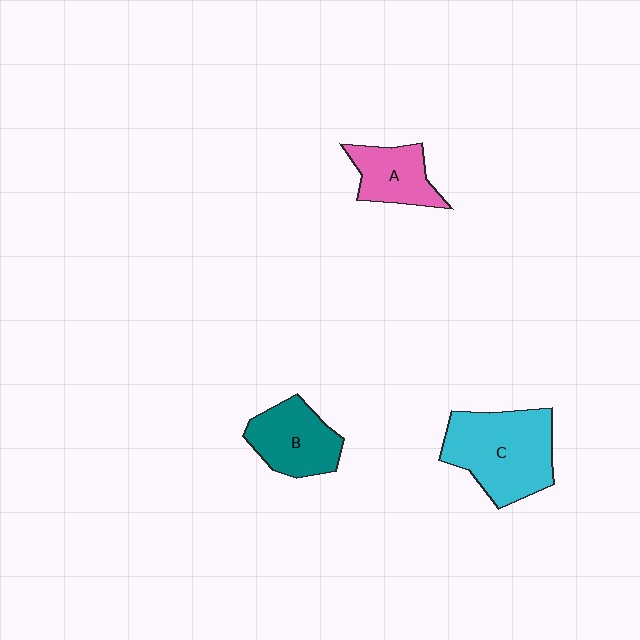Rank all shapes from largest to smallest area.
From largest to smallest: C (cyan), B (teal), A (pink).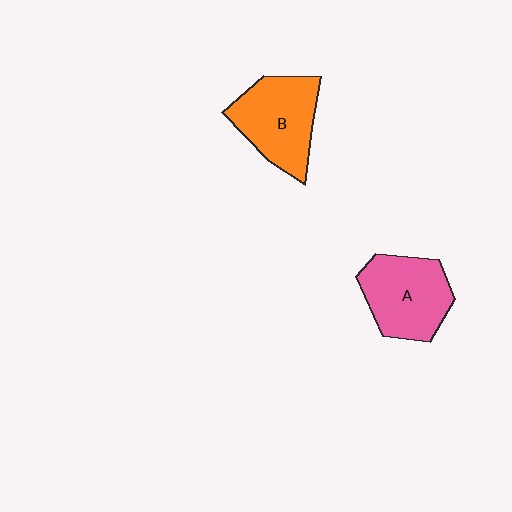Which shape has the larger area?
Shape B (orange).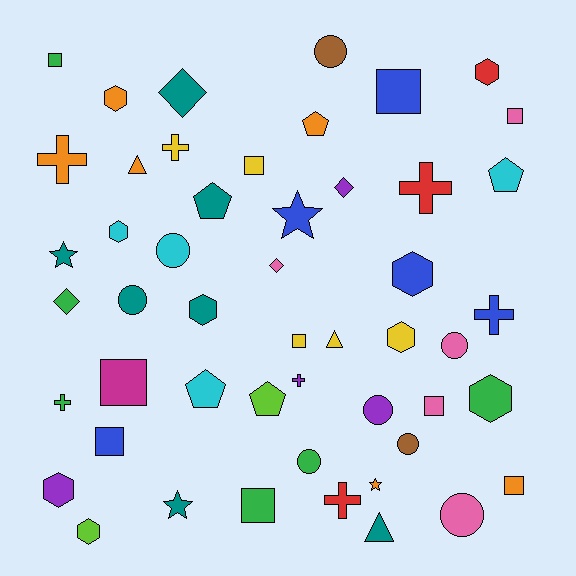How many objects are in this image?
There are 50 objects.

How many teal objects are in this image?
There are 7 teal objects.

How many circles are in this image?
There are 8 circles.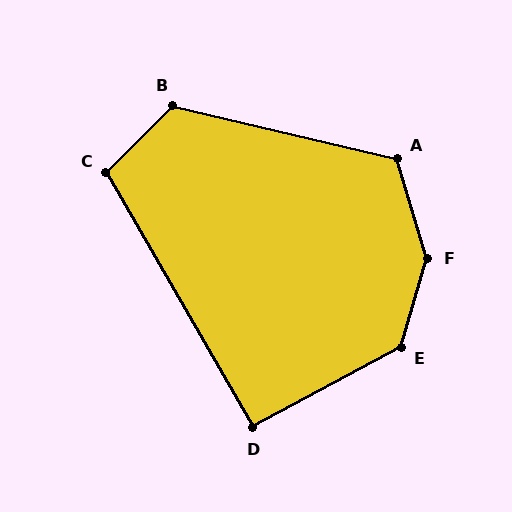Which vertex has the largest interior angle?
F, at approximately 147 degrees.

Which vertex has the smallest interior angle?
D, at approximately 91 degrees.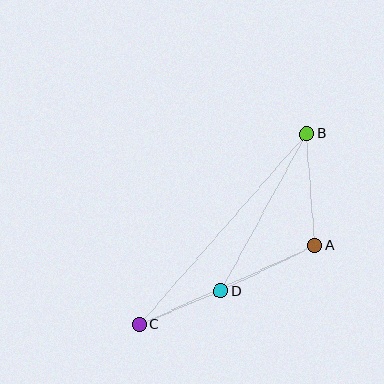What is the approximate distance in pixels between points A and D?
The distance between A and D is approximately 105 pixels.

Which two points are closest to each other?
Points C and D are closest to each other.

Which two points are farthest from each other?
Points B and C are farthest from each other.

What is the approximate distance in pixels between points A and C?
The distance between A and C is approximately 193 pixels.